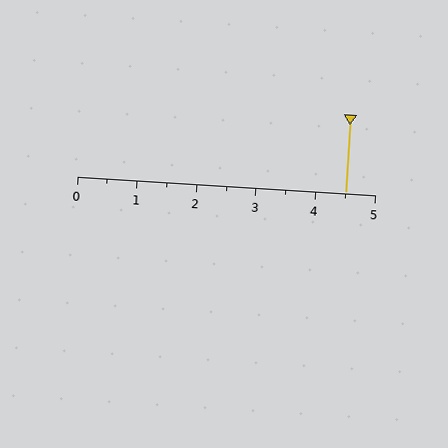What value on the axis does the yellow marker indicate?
The marker indicates approximately 4.5.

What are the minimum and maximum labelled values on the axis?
The axis runs from 0 to 5.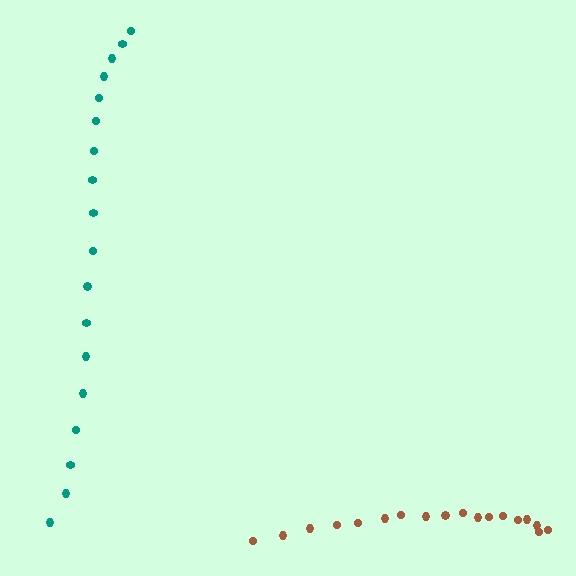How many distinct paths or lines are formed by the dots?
There are 2 distinct paths.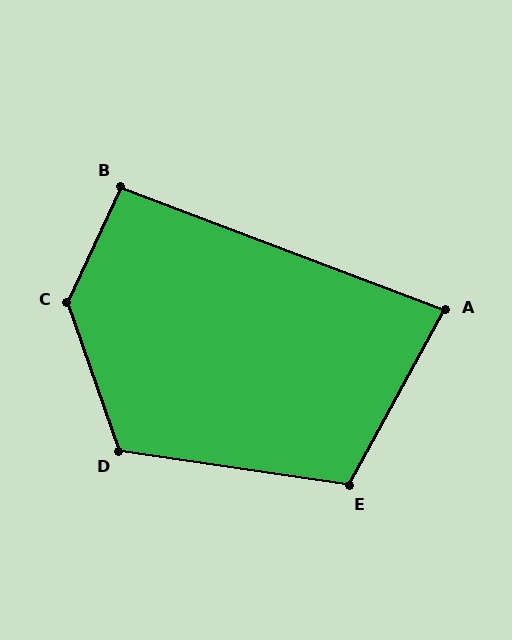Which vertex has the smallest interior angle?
A, at approximately 82 degrees.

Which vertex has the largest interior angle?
C, at approximately 136 degrees.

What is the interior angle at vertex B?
Approximately 94 degrees (approximately right).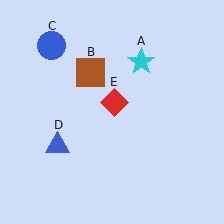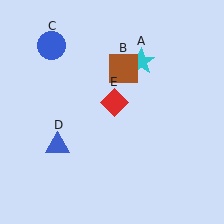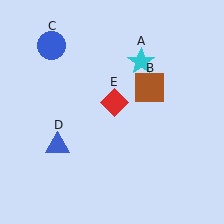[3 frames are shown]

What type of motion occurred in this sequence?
The brown square (object B) rotated clockwise around the center of the scene.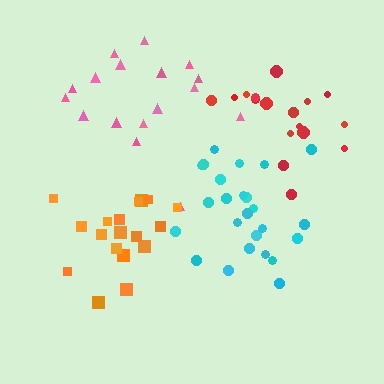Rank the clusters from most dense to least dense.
cyan, orange, red, pink.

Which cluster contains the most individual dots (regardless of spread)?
Cyan (25).